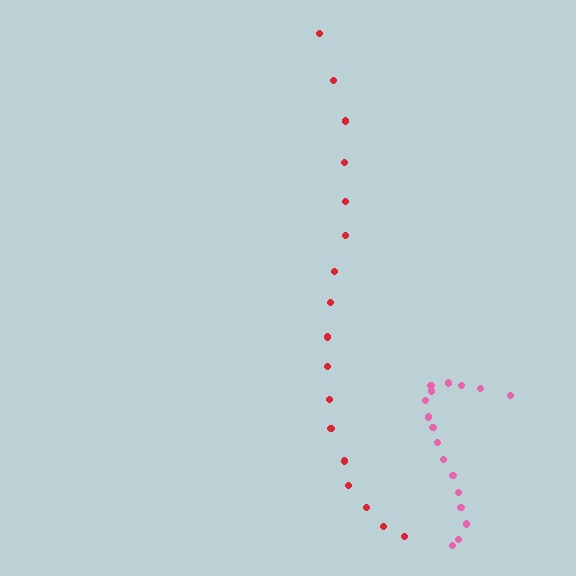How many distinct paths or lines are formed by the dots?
There are 2 distinct paths.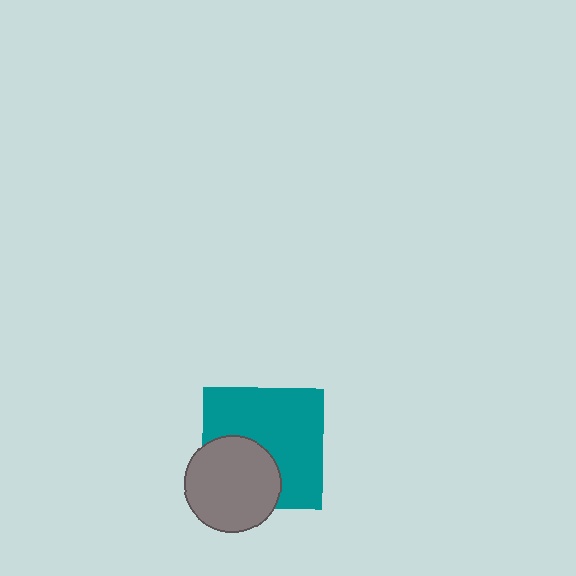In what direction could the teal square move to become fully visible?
The teal square could move toward the upper-right. That would shift it out from behind the gray circle entirely.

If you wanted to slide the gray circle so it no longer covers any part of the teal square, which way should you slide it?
Slide it toward the lower-left — that is the most direct way to separate the two shapes.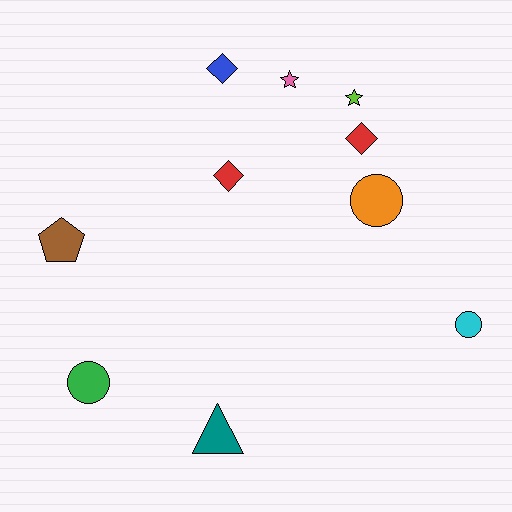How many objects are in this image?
There are 10 objects.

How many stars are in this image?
There are 2 stars.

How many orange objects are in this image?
There is 1 orange object.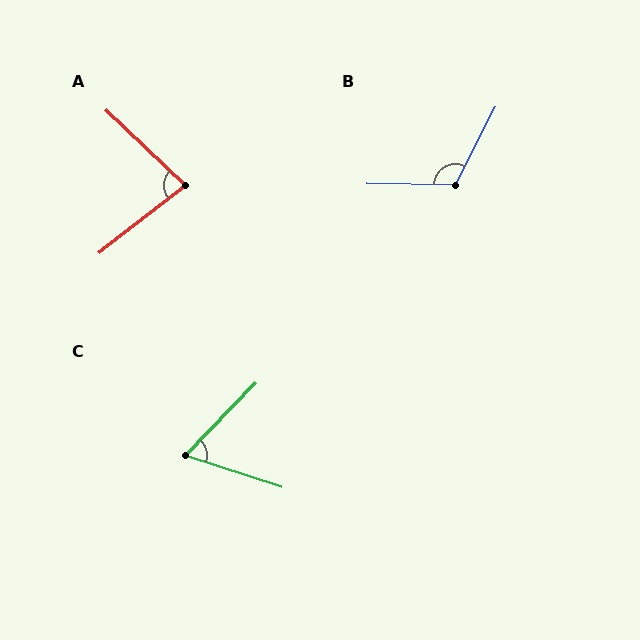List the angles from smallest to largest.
C (64°), A (81°), B (117°).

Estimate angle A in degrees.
Approximately 81 degrees.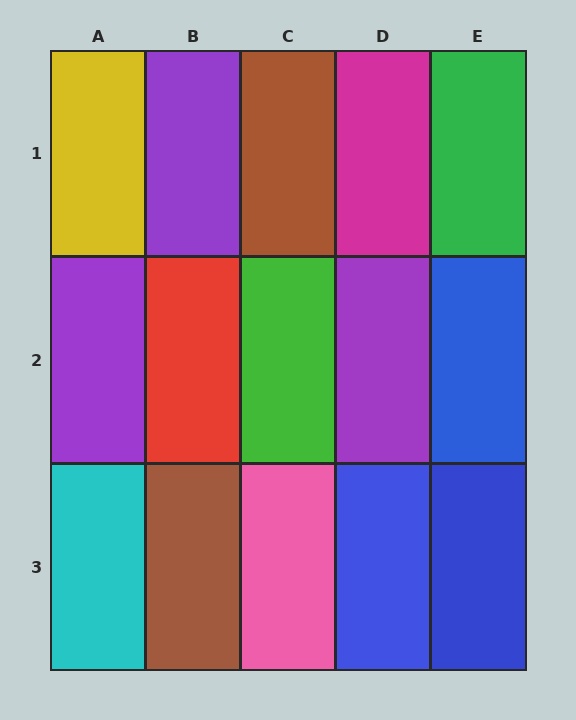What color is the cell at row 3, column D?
Blue.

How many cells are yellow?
1 cell is yellow.